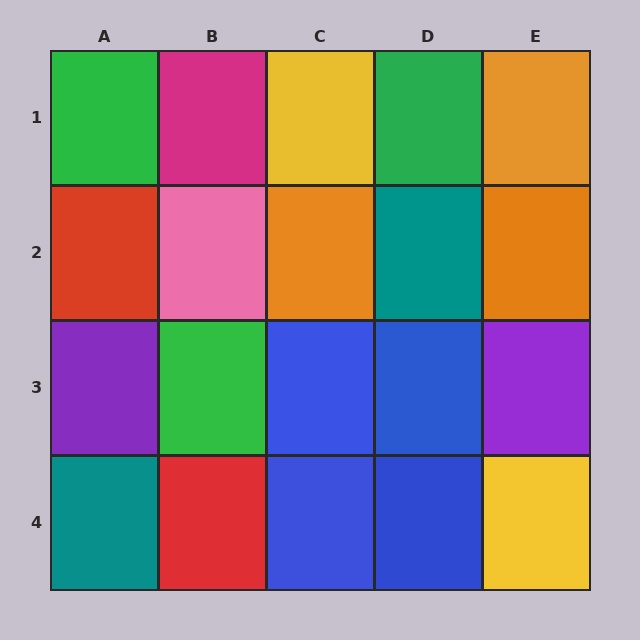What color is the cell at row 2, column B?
Pink.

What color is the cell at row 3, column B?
Green.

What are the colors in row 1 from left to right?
Green, magenta, yellow, green, orange.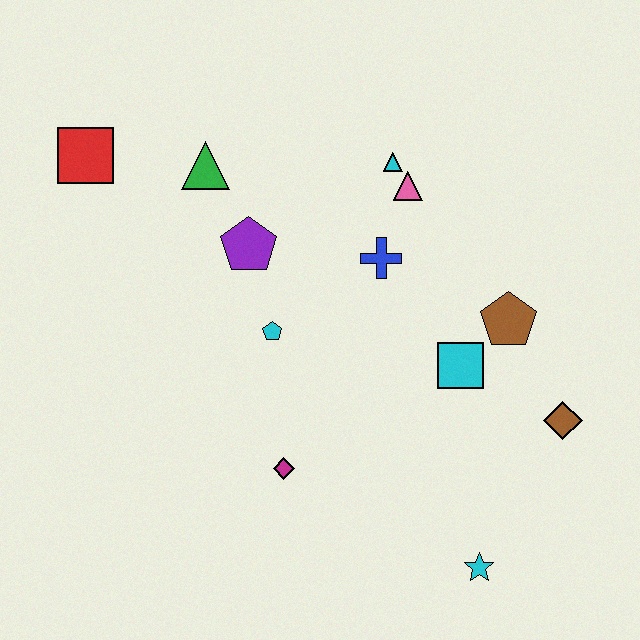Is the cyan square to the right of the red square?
Yes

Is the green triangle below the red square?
Yes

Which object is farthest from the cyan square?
The red square is farthest from the cyan square.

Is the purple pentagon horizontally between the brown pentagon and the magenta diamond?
No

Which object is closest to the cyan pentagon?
The purple pentagon is closest to the cyan pentagon.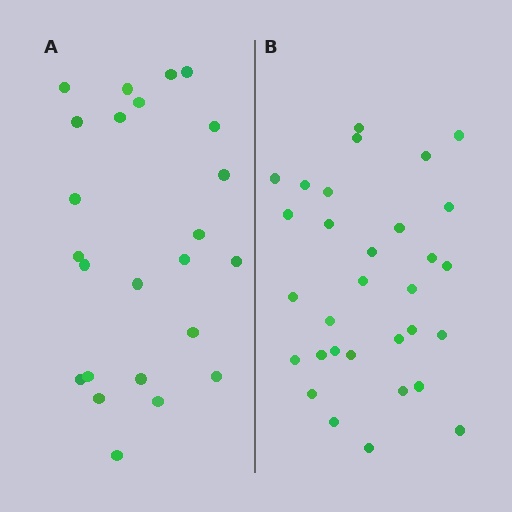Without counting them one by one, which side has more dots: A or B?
Region B (the right region) has more dots.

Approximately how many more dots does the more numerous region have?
Region B has roughly 8 or so more dots than region A.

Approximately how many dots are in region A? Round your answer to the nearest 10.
About 20 dots. (The exact count is 24, which rounds to 20.)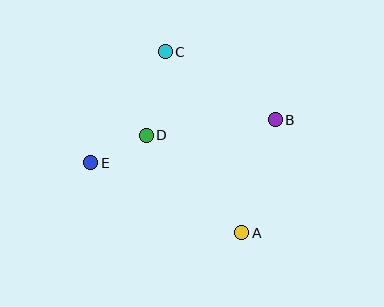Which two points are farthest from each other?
Points A and C are farthest from each other.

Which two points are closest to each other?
Points D and E are closest to each other.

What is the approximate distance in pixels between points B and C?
The distance between B and C is approximately 129 pixels.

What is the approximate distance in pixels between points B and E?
The distance between B and E is approximately 189 pixels.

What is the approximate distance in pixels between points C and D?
The distance between C and D is approximately 86 pixels.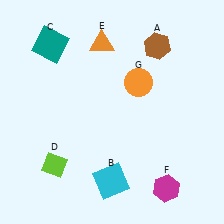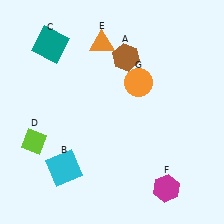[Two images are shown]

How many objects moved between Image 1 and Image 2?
3 objects moved between the two images.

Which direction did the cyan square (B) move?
The cyan square (B) moved left.